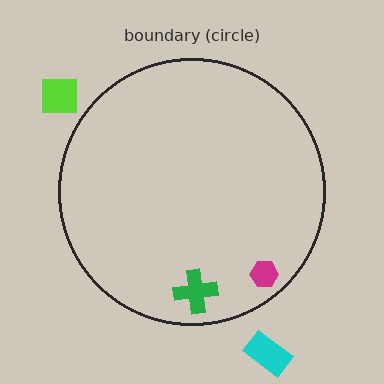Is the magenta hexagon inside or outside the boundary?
Inside.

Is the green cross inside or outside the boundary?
Inside.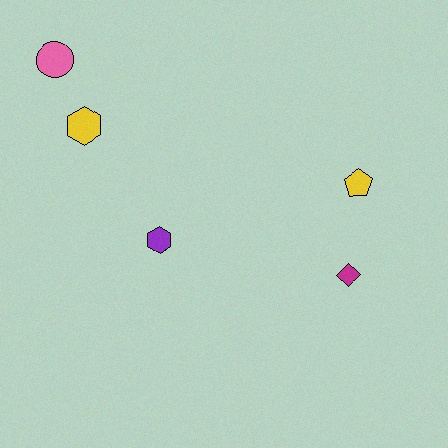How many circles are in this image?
There is 1 circle.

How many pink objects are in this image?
There is 1 pink object.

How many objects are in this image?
There are 5 objects.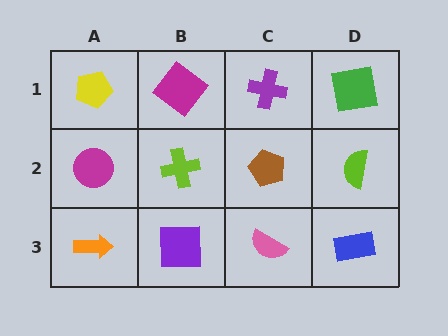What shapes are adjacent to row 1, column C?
A brown pentagon (row 2, column C), a magenta diamond (row 1, column B), a green square (row 1, column D).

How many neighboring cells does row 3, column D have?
2.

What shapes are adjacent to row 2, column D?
A green square (row 1, column D), a blue rectangle (row 3, column D), a brown pentagon (row 2, column C).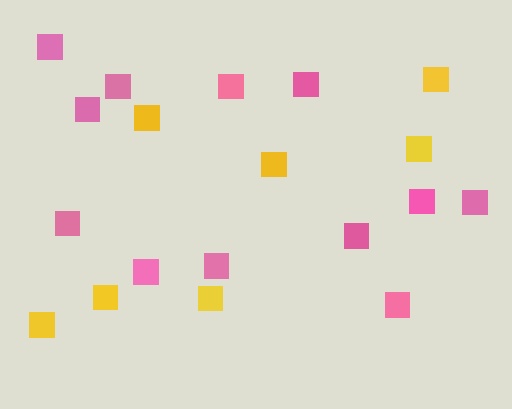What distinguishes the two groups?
There are 2 groups: one group of yellow squares (7) and one group of pink squares (12).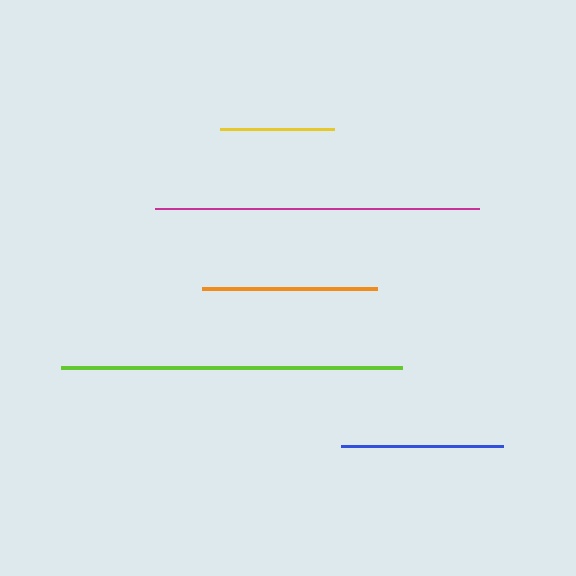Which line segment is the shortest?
The yellow line is the shortest at approximately 114 pixels.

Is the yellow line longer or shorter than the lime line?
The lime line is longer than the yellow line.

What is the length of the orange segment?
The orange segment is approximately 175 pixels long.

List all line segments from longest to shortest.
From longest to shortest: lime, magenta, orange, blue, yellow.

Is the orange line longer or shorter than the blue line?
The orange line is longer than the blue line.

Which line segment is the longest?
The lime line is the longest at approximately 342 pixels.